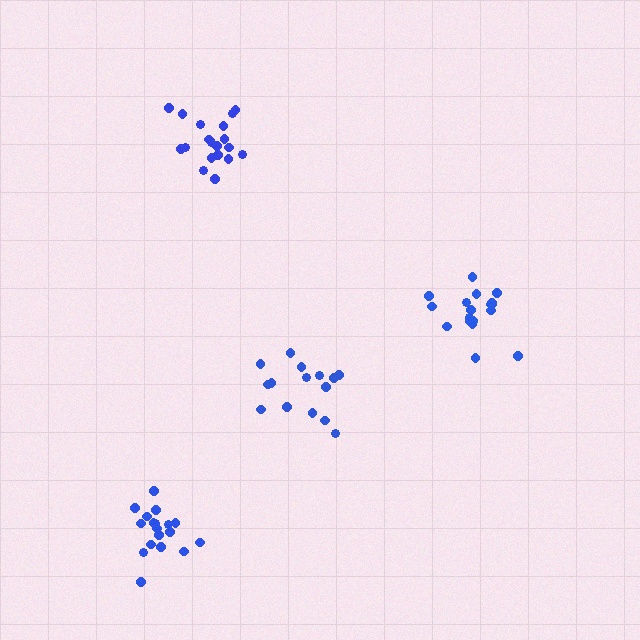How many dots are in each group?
Group 1: 19 dots, Group 2: 15 dots, Group 3: 18 dots, Group 4: 18 dots (70 total).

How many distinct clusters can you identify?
There are 4 distinct clusters.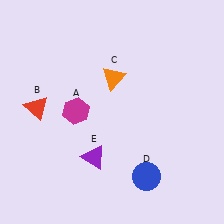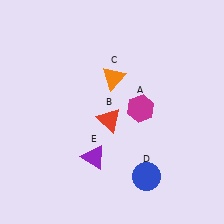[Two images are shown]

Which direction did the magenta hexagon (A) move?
The magenta hexagon (A) moved right.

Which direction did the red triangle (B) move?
The red triangle (B) moved right.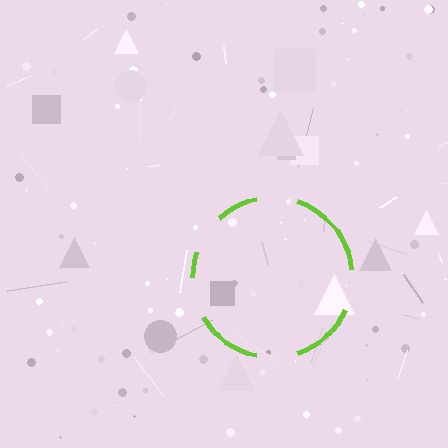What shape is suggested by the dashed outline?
The dashed outline suggests a circle.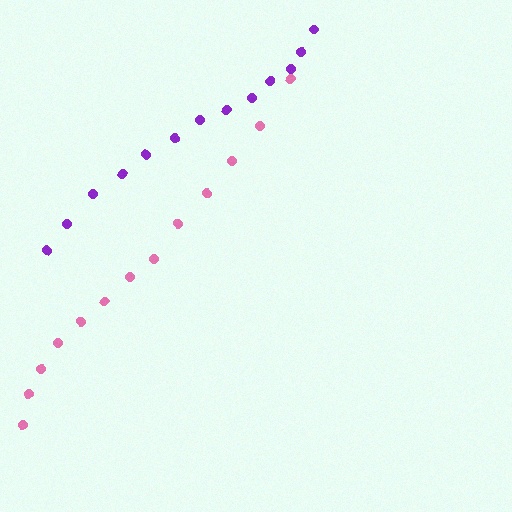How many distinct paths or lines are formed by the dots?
There are 2 distinct paths.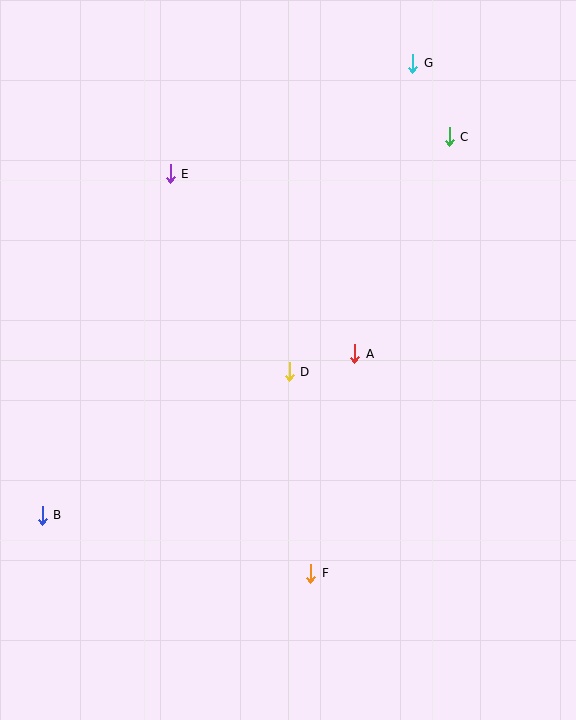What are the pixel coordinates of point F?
Point F is at (311, 573).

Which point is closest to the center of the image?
Point D at (289, 372) is closest to the center.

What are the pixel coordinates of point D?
Point D is at (289, 372).